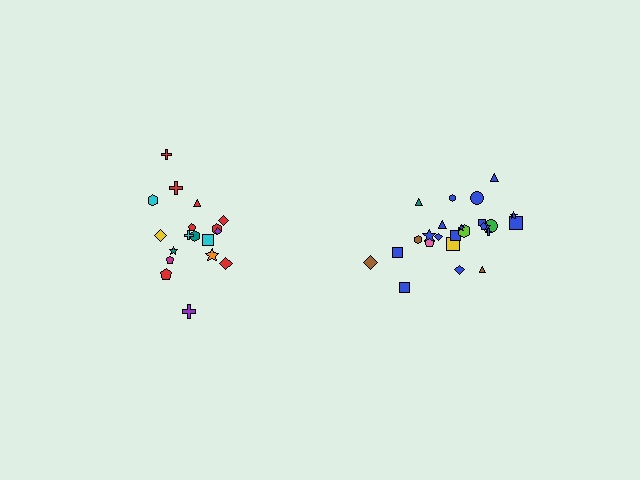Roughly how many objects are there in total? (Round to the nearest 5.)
Roughly 45 objects in total.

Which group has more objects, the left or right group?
The right group.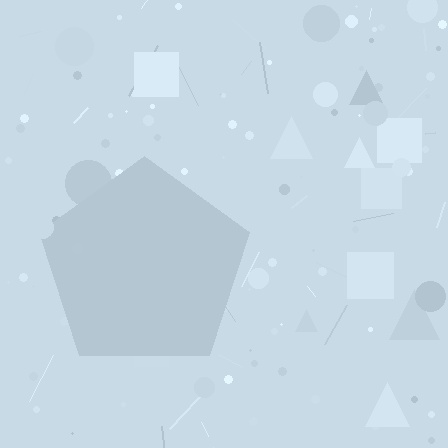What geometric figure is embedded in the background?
A pentagon is embedded in the background.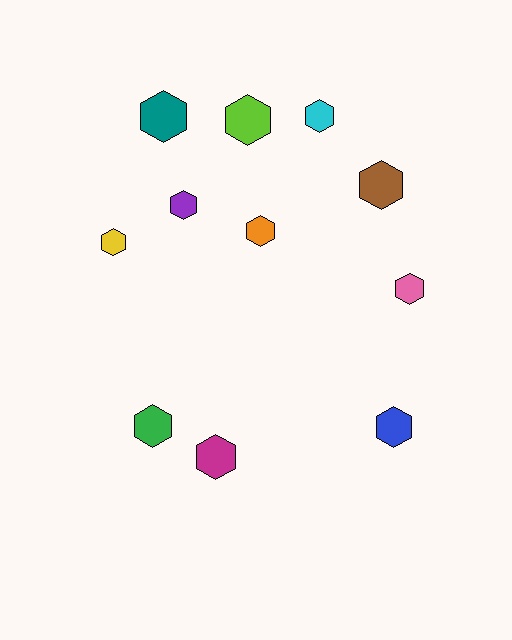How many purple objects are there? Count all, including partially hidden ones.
There is 1 purple object.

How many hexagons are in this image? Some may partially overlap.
There are 11 hexagons.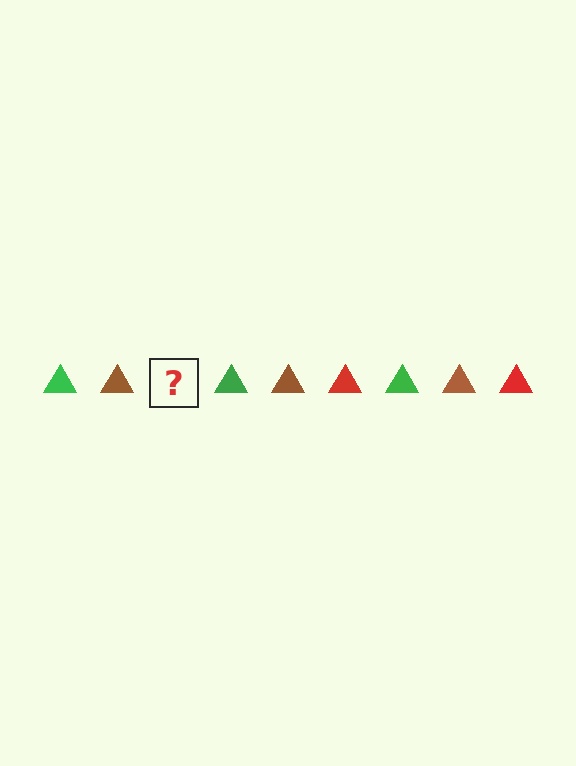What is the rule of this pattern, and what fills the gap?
The rule is that the pattern cycles through green, brown, red triangles. The gap should be filled with a red triangle.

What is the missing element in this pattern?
The missing element is a red triangle.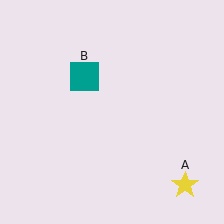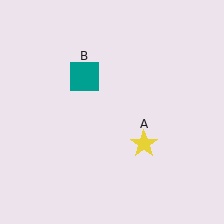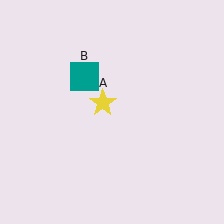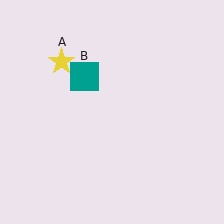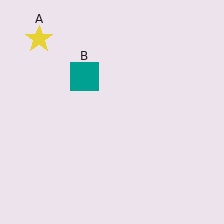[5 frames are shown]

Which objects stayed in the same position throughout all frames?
Teal square (object B) remained stationary.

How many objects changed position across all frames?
1 object changed position: yellow star (object A).